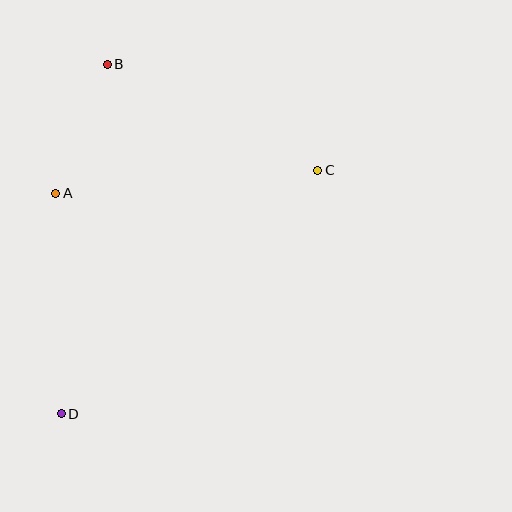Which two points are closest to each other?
Points A and B are closest to each other.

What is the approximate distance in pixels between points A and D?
The distance between A and D is approximately 221 pixels.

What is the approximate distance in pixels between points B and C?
The distance between B and C is approximately 236 pixels.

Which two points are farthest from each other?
Points C and D are farthest from each other.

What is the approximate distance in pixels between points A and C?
The distance between A and C is approximately 263 pixels.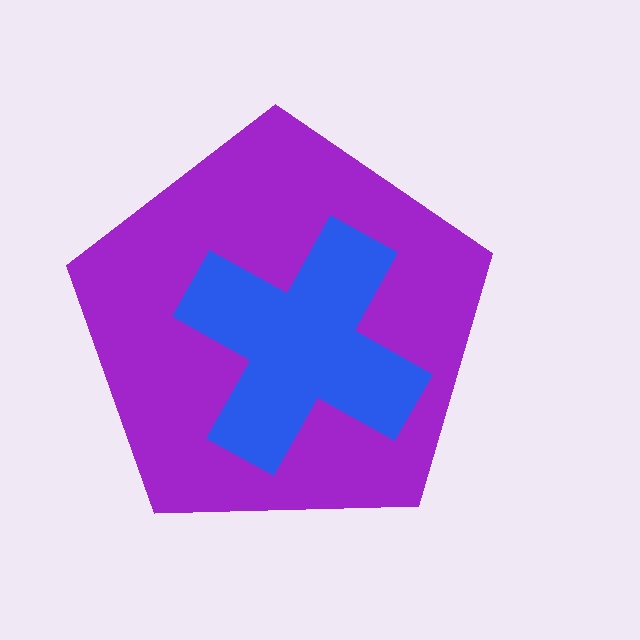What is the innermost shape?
The blue cross.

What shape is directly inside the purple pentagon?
The blue cross.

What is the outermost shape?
The purple pentagon.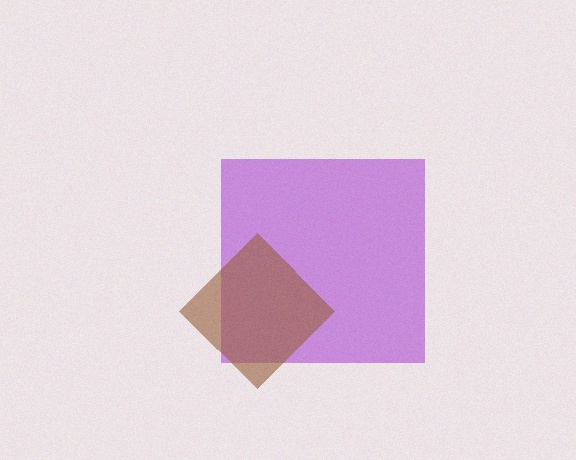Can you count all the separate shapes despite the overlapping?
Yes, there are 2 separate shapes.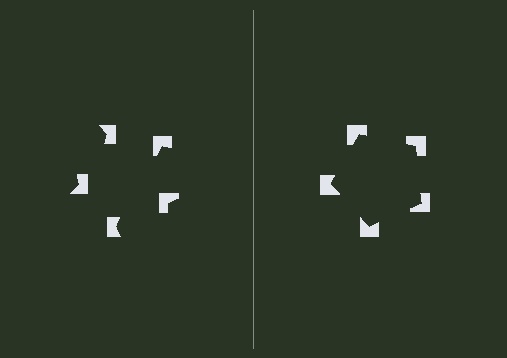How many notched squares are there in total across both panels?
10 — 5 on each side.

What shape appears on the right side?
An illusory pentagon.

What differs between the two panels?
The notched squares are positioned identically on both sides; only the wedge orientations differ. On the right they align to a pentagon; on the left they are misaligned.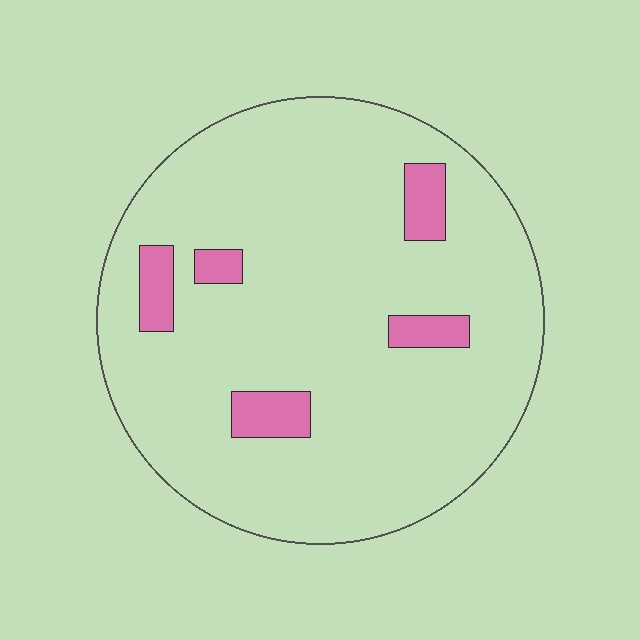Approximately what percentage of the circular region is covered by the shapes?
Approximately 10%.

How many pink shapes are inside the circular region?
5.